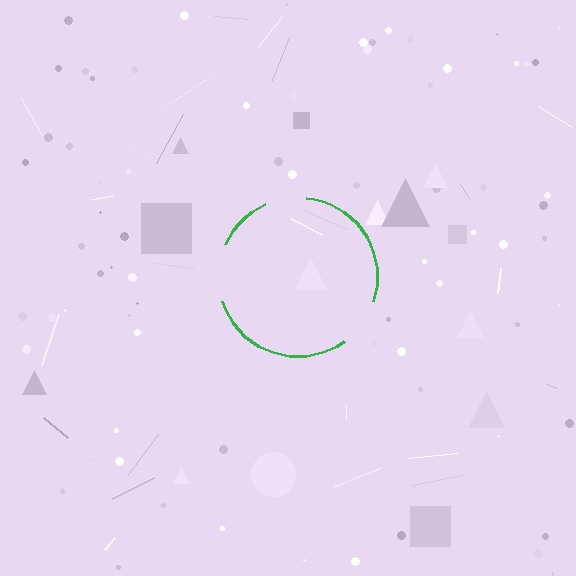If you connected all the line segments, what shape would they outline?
They would outline a circle.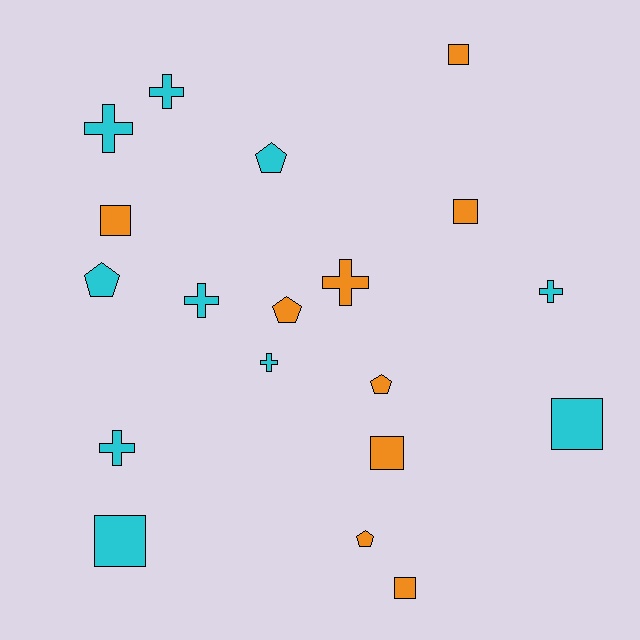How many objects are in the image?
There are 19 objects.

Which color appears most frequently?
Cyan, with 10 objects.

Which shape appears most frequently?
Square, with 7 objects.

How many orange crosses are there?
There is 1 orange cross.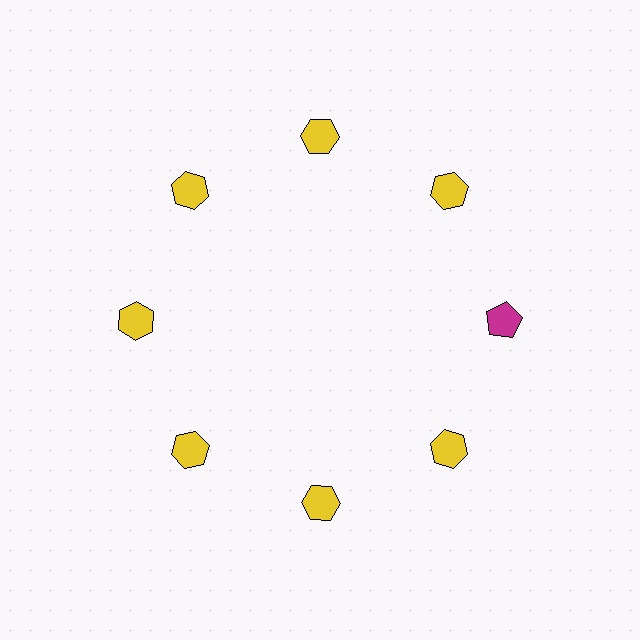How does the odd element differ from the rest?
It differs in both color (magenta instead of yellow) and shape (pentagon instead of hexagon).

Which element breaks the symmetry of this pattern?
The magenta pentagon at roughly the 3 o'clock position breaks the symmetry. All other shapes are yellow hexagons.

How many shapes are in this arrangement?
There are 8 shapes arranged in a ring pattern.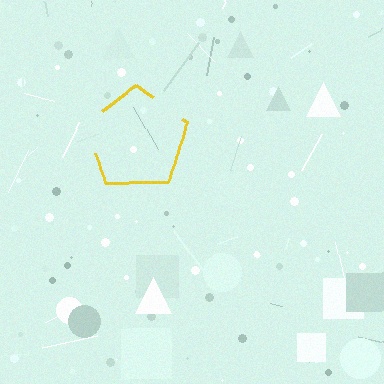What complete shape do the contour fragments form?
The contour fragments form a pentagon.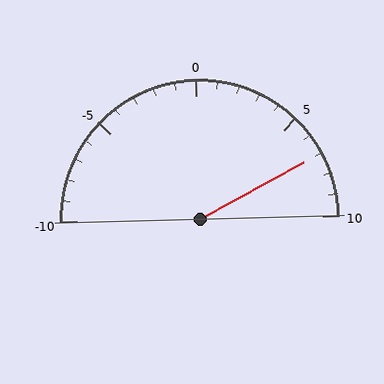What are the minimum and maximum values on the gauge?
The gauge ranges from -10 to 10.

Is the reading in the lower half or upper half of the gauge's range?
The reading is in the upper half of the range (-10 to 10).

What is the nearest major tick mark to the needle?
The nearest major tick mark is 5.